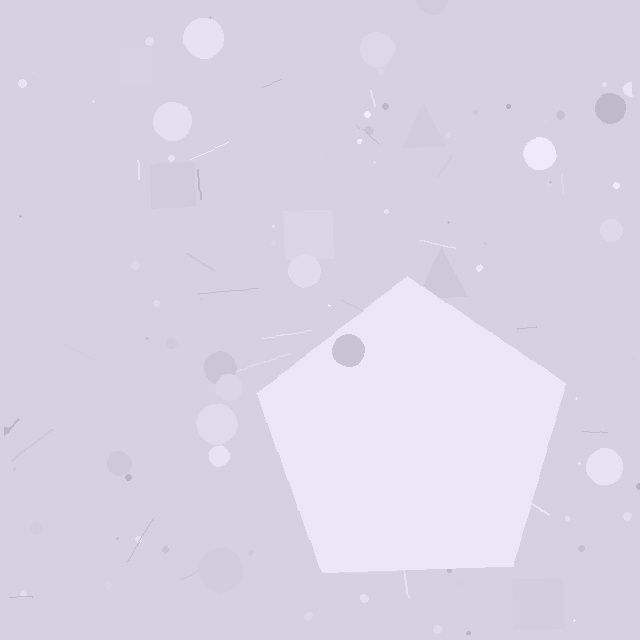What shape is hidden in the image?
A pentagon is hidden in the image.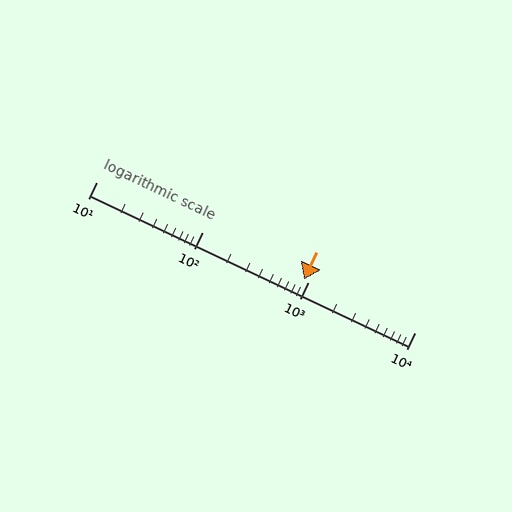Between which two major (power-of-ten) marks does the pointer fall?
The pointer is between 100 and 1000.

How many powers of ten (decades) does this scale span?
The scale spans 3 decades, from 10 to 10000.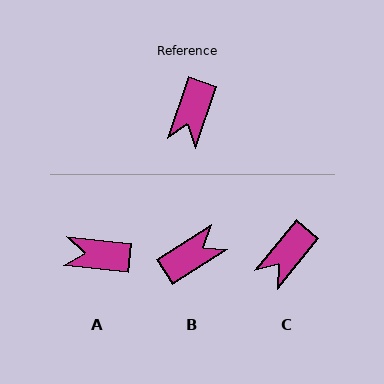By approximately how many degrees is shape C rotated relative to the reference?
Approximately 20 degrees clockwise.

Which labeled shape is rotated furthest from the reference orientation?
B, about 142 degrees away.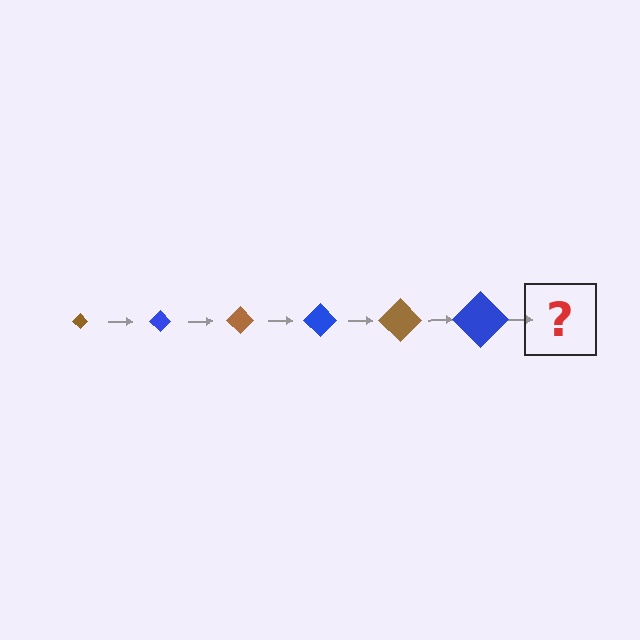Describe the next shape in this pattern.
It should be a brown diamond, larger than the previous one.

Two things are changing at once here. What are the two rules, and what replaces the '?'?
The two rules are that the diamond grows larger each step and the color cycles through brown and blue. The '?' should be a brown diamond, larger than the previous one.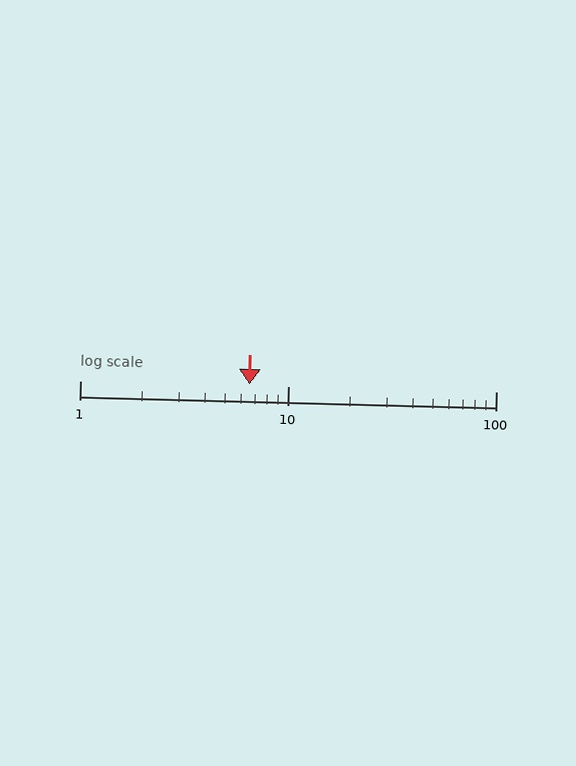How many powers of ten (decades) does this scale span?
The scale spans 2 decades, from 1 to 100.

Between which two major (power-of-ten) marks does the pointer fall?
The pointer is between 1 and 10.